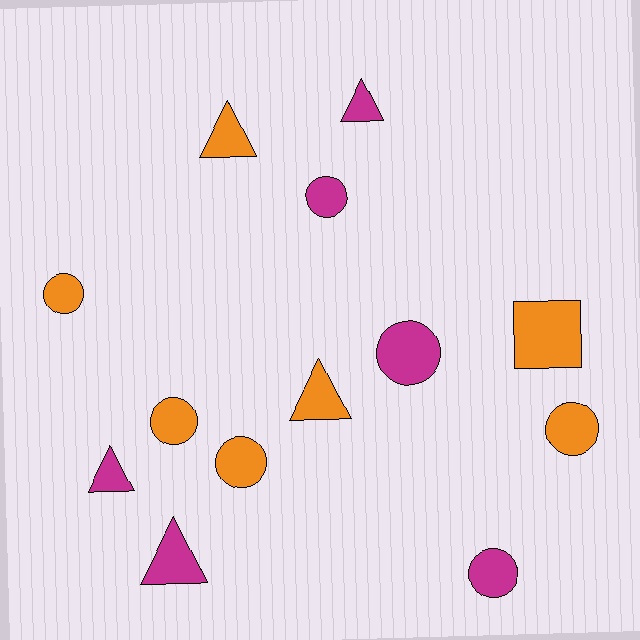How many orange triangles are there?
There are 2 orange triangles.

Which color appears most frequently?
Orange, with 7 objects.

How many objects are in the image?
There are 13 objects.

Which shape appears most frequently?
Circle, with 7 objects.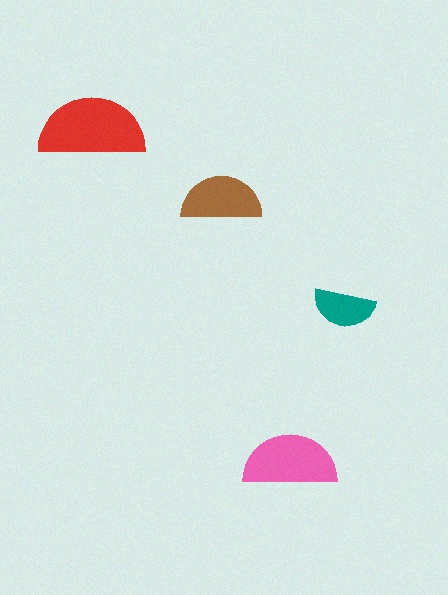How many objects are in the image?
There are 4 objects in the image.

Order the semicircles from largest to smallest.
the red one, the pink one, the brown one, the teal one.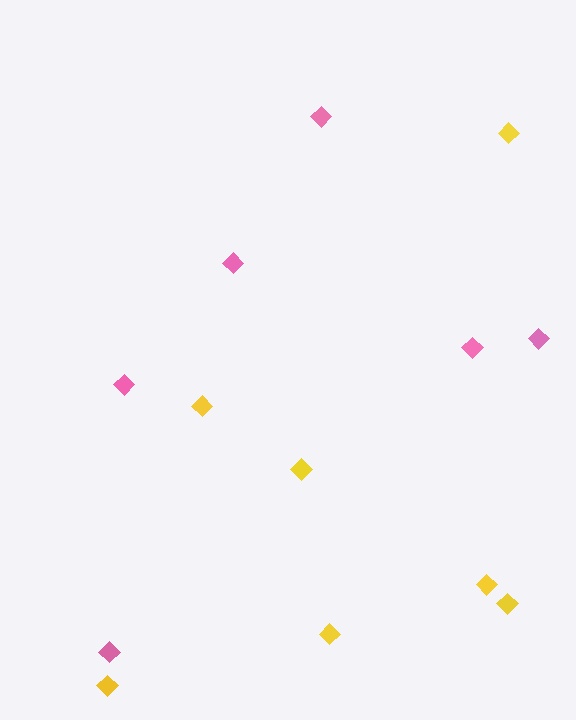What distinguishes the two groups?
There are 2 groups: one group of pink diamonds (6) and one group of yellow diamonds (7).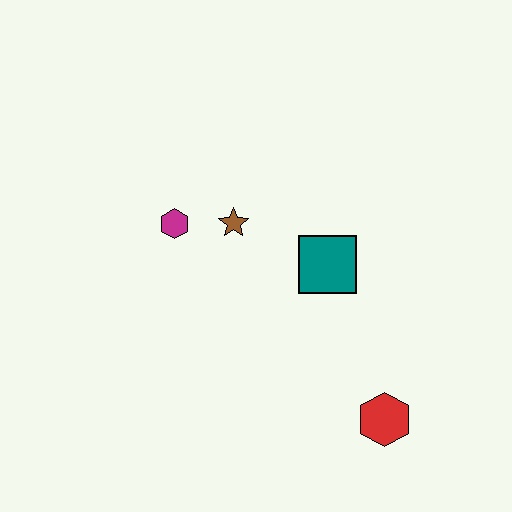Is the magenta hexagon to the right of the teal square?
No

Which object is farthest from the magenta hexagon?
The red hexagon is farthest from the magenta hexagon.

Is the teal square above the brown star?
No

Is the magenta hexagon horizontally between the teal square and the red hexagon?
No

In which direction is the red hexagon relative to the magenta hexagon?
The red hexagon is to the right of the magenta hexagon.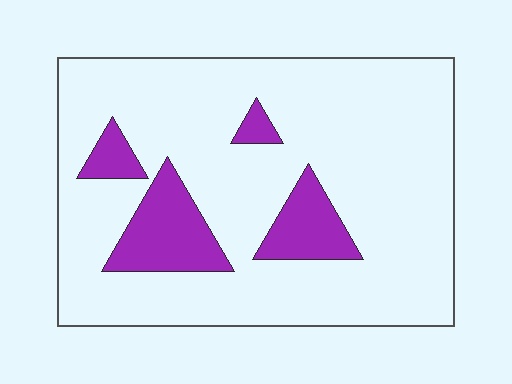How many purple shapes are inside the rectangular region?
4.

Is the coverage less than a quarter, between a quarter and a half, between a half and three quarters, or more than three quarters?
Less than a quarter.